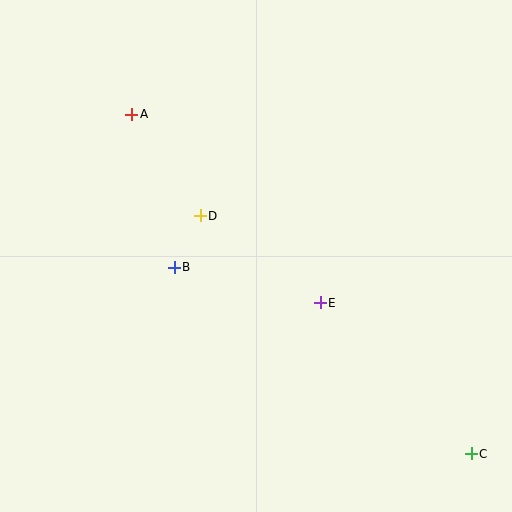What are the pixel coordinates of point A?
Point A is at (132, 114).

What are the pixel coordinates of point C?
Point C is at (471, 454).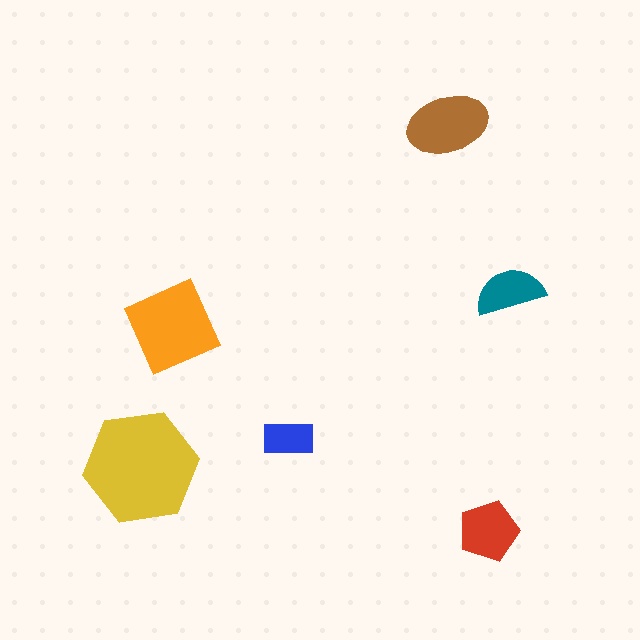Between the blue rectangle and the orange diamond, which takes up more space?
The orange diamond.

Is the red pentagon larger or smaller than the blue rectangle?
Larger.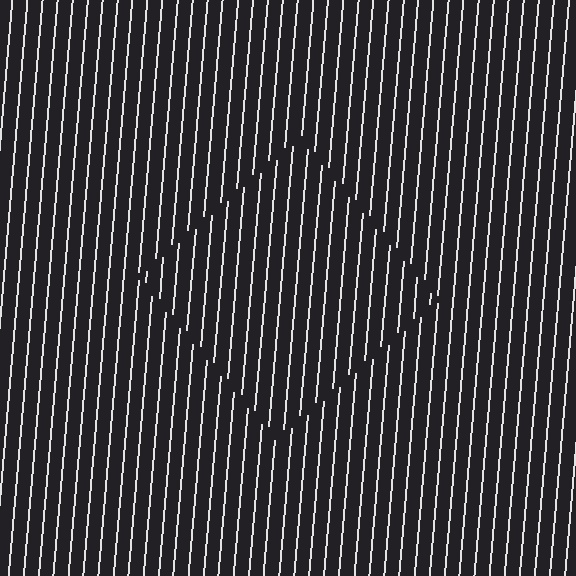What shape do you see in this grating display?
An illusory square. The interior of the shape contains the same grating, shifted by half a period — the contour is defined by the phase discontinuity where line-ends from the inner and outer gratings abut.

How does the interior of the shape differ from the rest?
The interior of the shape contains the same grating, shifted by half a period — the contour is defined by the phase discontinuity where line-ends from the inner and outer gratings abut.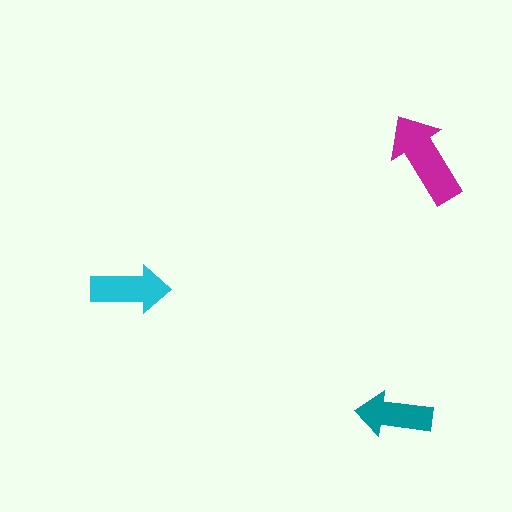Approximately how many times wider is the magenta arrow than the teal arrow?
About 1.5 times wider.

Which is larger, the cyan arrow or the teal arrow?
The cyan one.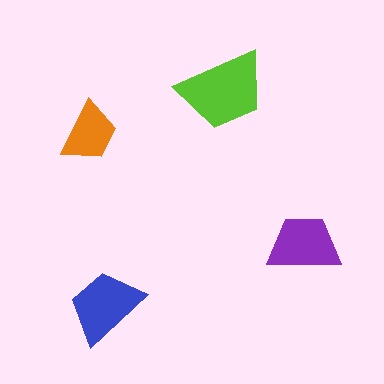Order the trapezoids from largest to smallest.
the lime one, the blue one, the purple one, the orange one.